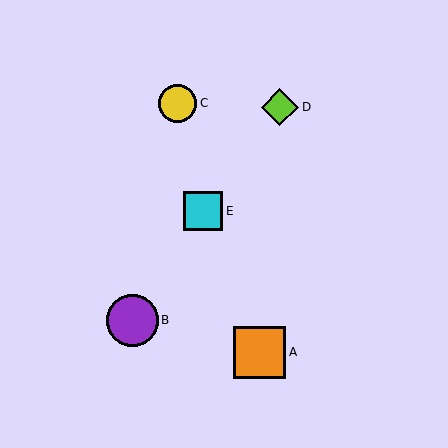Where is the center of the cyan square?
The center of the cyan square is at (203, 211).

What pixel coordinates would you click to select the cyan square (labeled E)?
Click at (203, 211) to select the cyan square E.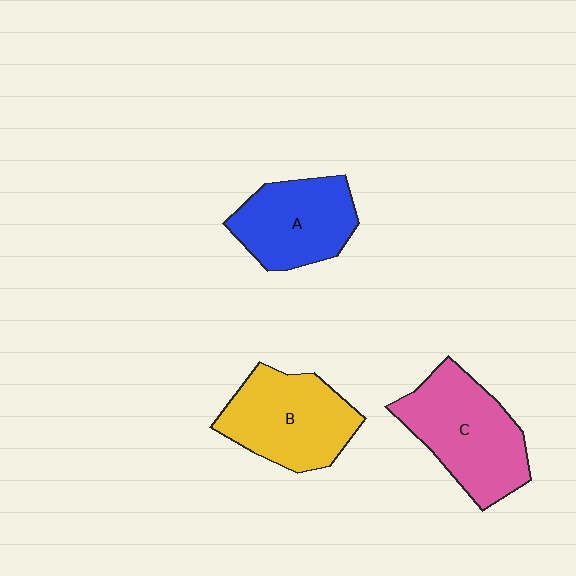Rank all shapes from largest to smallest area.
From largest to smallest: C (pink), B (yellow), A (blue).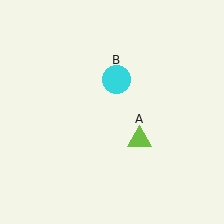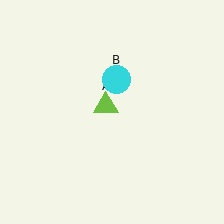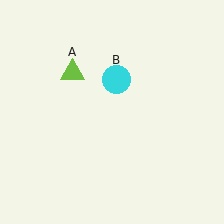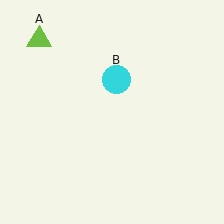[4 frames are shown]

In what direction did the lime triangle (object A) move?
The lime triangle (object A) moved up and to the left.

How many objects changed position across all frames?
1 object changed position: lime triangle (object A).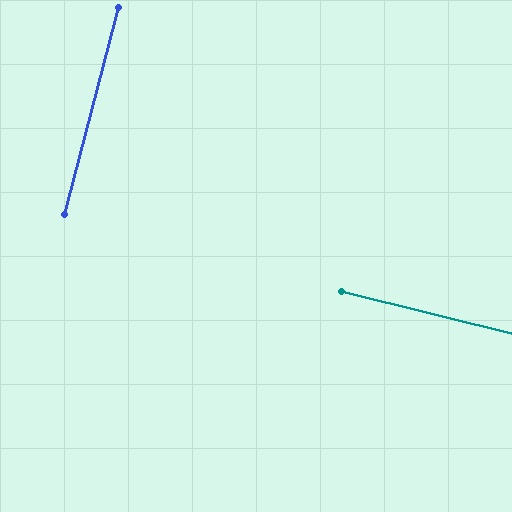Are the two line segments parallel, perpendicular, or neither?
Perpendicular — they meet at approximately 89°.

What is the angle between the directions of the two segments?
Approximately 89 degrees.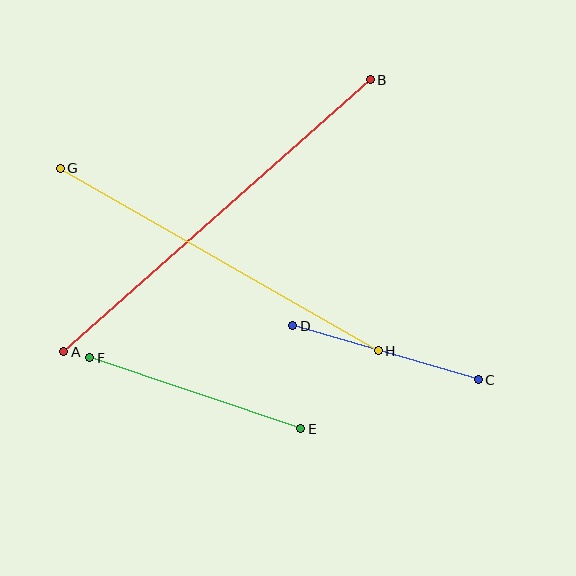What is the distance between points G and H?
The distance is approximately 367 pixels.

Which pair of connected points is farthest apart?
Points A and B are farthest apart.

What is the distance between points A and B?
The distance is approximately 410 pixels.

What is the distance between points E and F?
The distance is approximately 222 pixels.